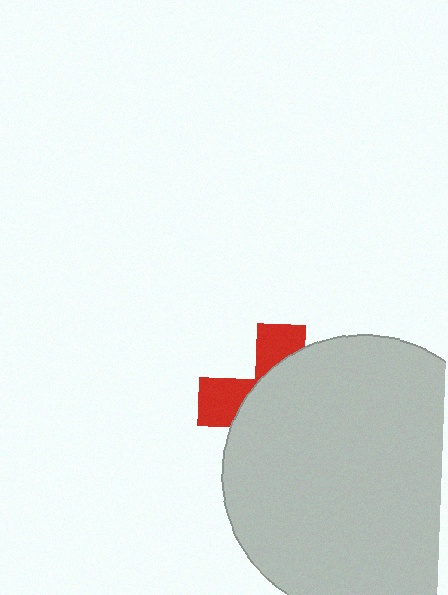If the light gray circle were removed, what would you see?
You would see the complete red cross.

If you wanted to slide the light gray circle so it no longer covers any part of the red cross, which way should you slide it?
Slide it right — that is the most direct way to separate the two shapes.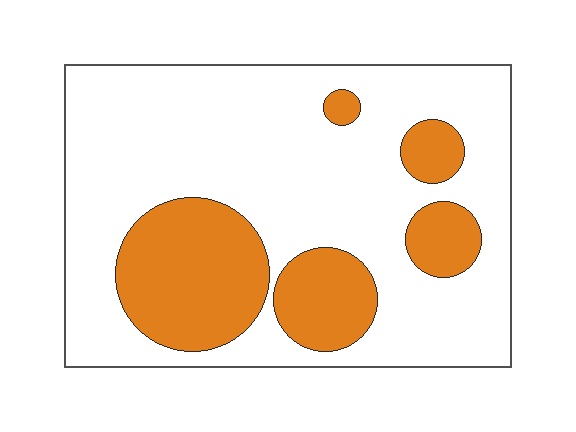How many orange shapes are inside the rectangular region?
5.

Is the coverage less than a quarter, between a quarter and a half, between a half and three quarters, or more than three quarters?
Between a quarter and a half.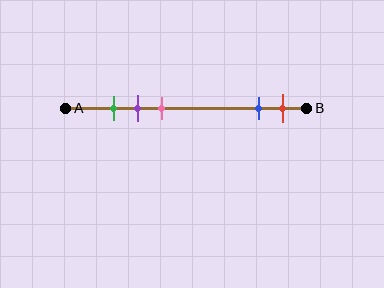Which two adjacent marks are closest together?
The green and purple marks are the closest adjacent pair.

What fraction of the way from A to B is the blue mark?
The blue mark is approximately 80% (0.8) of the way from A to B.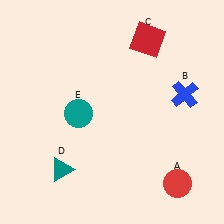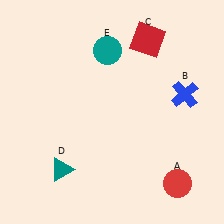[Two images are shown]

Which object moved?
The teal circle (E) moved up.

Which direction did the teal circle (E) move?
The teal circle (E) moved up.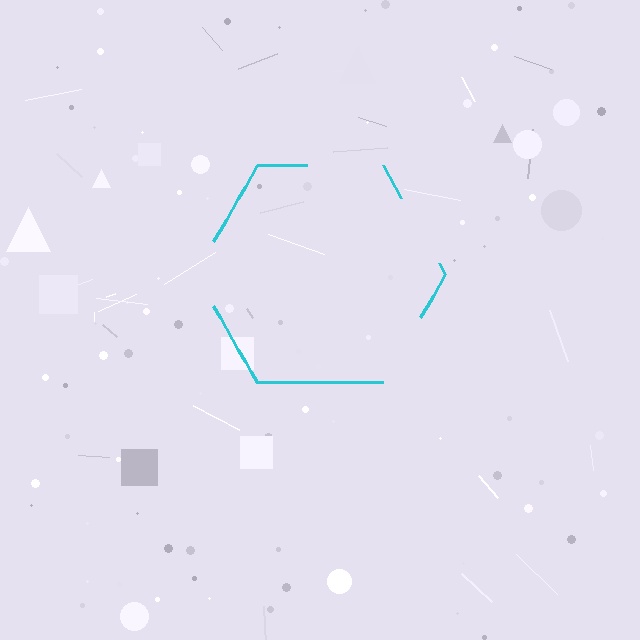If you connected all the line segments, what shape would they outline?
They would outline a hexagon.